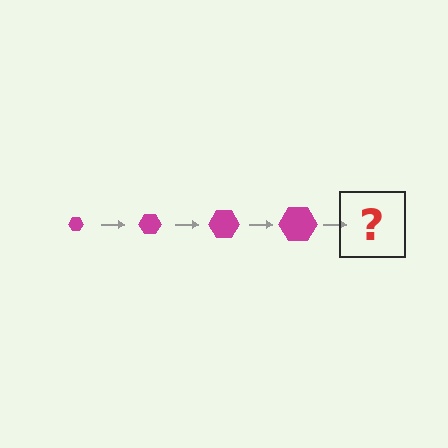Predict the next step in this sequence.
The next step is a magenta hexagon, larger than the previous one.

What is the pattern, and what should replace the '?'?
The pattern is that the hexagon gets progressively larger each step. The '?' should be a magenta hexagon, larger than the previous one.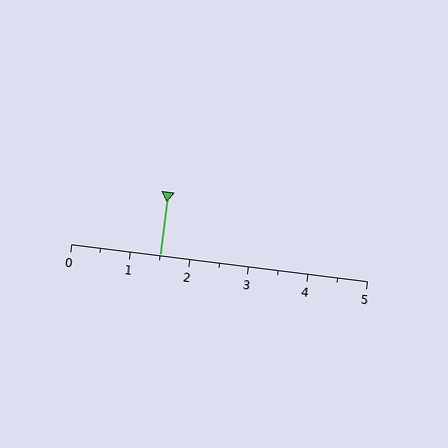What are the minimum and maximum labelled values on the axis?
The axis runs from 0 to 5.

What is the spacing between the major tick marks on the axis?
The major ticks are spaced 1 apart.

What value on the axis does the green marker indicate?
The marker indicates approximately 1.5.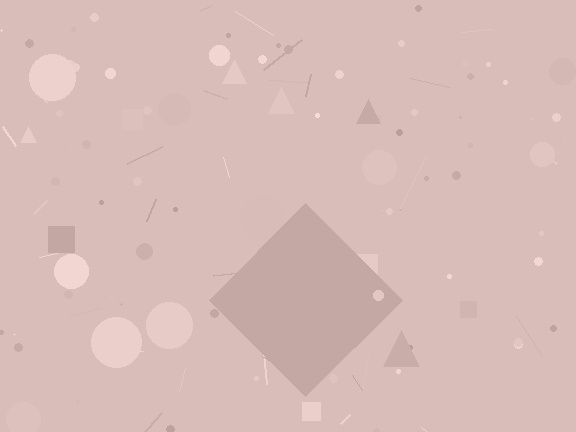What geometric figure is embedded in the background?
A diamond is embedded in the background.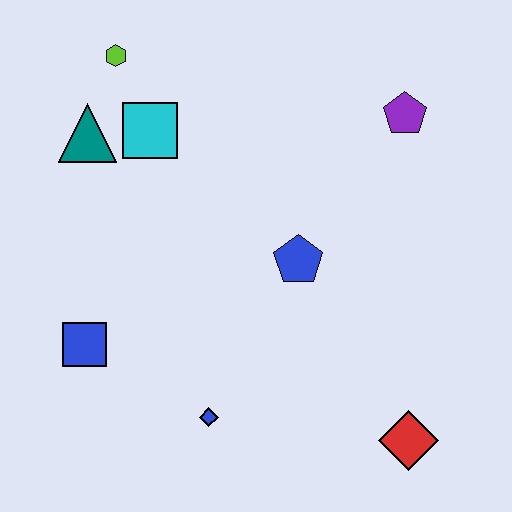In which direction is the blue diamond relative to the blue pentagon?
The blue diamond is below the blue pentagon.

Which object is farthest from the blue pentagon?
The lime hexagon is farthest from the blue pentagon.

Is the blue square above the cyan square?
No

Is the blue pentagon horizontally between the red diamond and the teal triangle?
Yes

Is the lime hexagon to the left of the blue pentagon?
Yes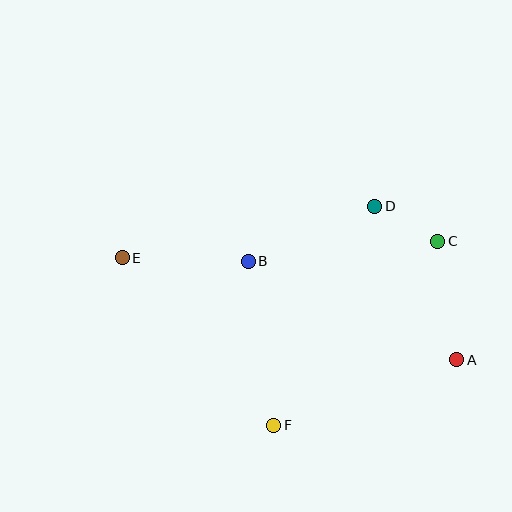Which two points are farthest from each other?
Points A and E are farthest from each other.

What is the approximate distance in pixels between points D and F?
The distance between D and F is approximately 241 pixels.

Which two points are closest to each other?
Points C and D are closest to each other.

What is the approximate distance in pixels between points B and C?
The distance between B and C is approximately 191 pixels.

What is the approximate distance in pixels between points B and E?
The distance between B and E is approximately 126 pixels.